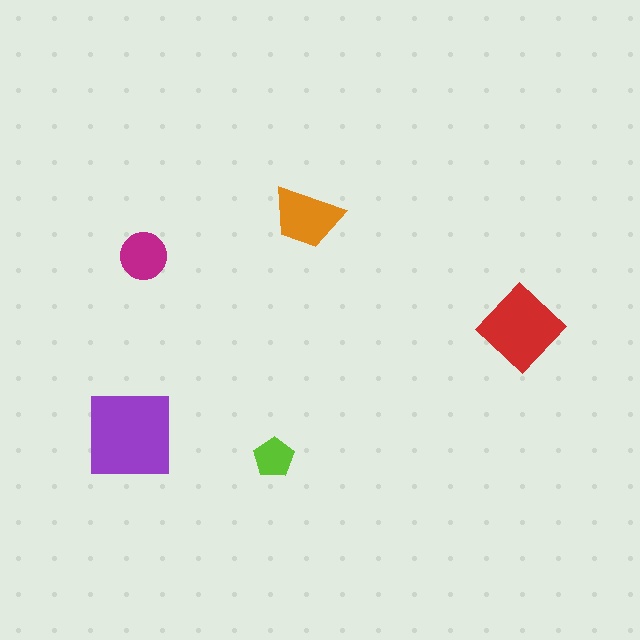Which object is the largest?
The purple square.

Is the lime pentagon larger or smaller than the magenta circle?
Smaller.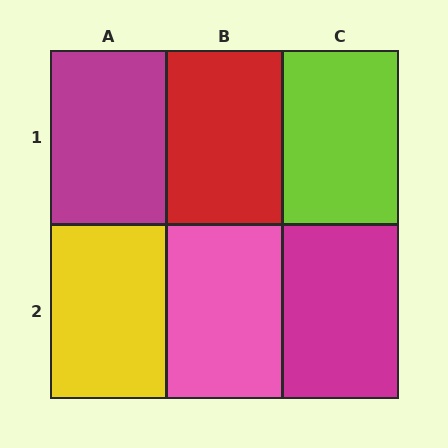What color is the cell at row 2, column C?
Magenta.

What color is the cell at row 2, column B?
Pink.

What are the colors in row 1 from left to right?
Magenta, red, lime.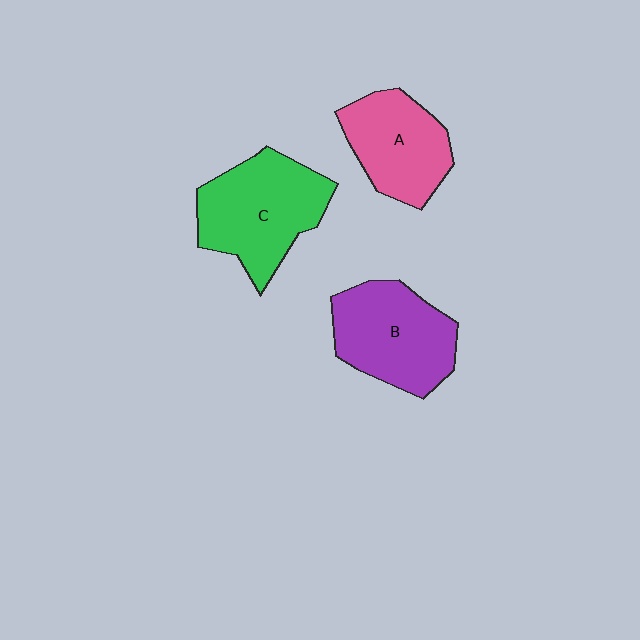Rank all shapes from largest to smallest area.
From largest to smallest: C (green), B (purple), A (pink).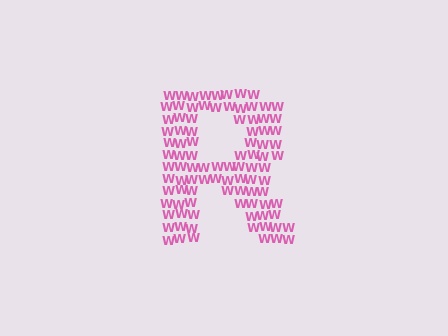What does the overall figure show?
The overall figure shows the letter R.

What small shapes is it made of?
It is made of small letter W's.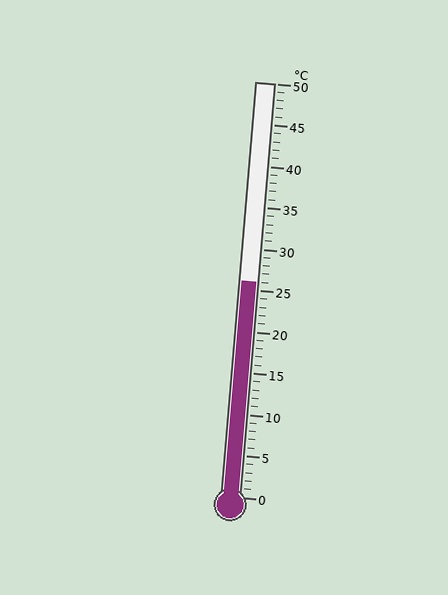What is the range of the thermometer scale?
The thermometer scale ranges from 0°C to 50°C.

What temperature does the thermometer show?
The thermometer shows approximately 26°C.